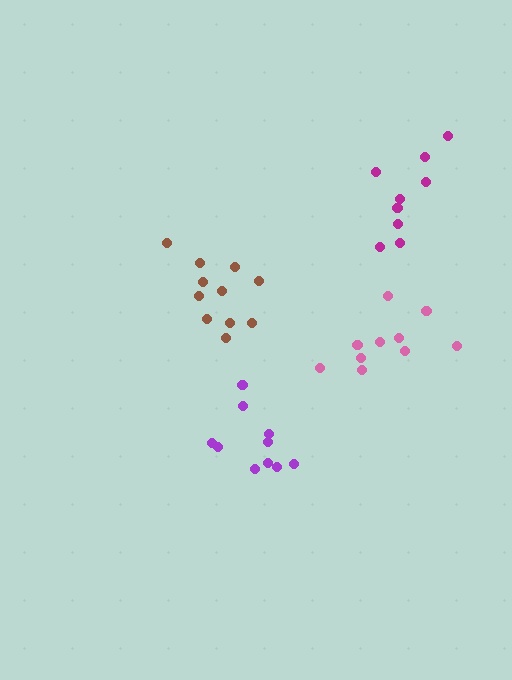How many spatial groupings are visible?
There are 4 spatial groupings.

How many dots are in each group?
Group 1: 10 dots, Group 2: 10 dots, Group 3: 11 dots, Group 4: 9 dots (40 total).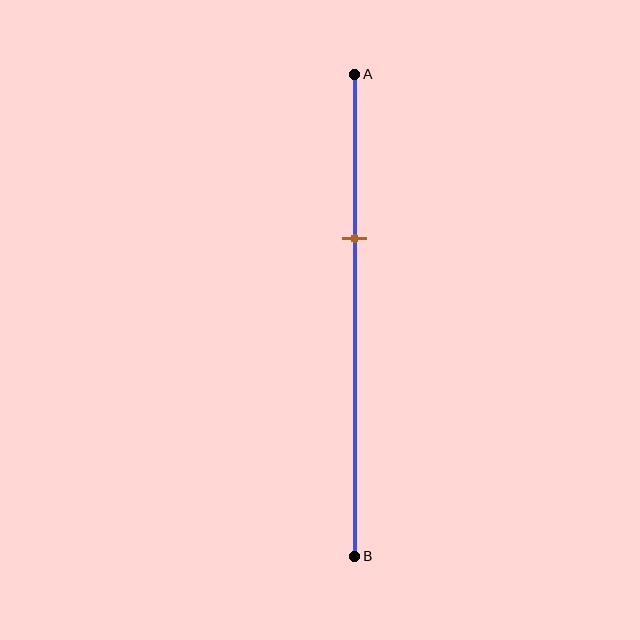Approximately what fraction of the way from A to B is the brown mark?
The brown mark is approximately 35% of the way from A to B.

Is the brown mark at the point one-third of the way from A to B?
Yes, the mark is approximately at the one-third point.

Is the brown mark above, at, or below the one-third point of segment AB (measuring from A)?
The brown mark is approximately at the one-third point of segment AB.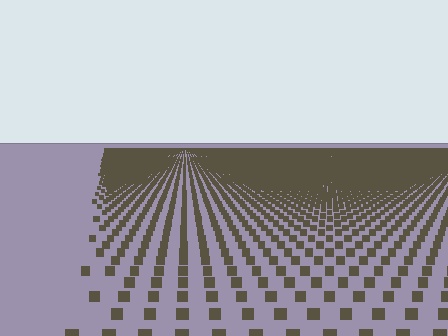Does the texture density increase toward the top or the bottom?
Density increases toward the top.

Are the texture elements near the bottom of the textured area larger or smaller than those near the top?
Larger. Near the bottom, elements are closer to the viewer and appear at a bigger on-screen size.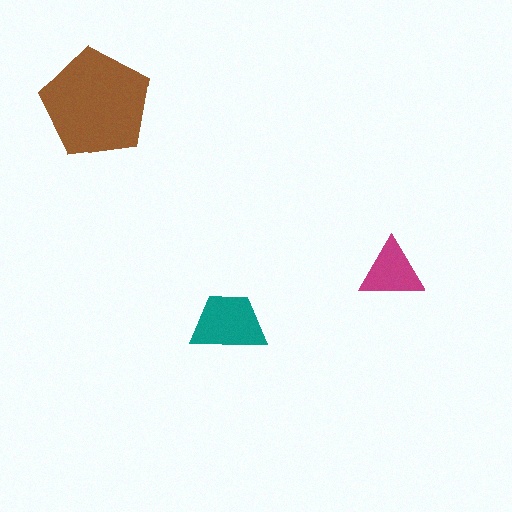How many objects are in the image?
There are 3 objects in the image.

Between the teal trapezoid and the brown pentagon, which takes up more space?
The brown pentagon.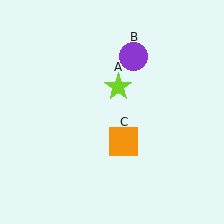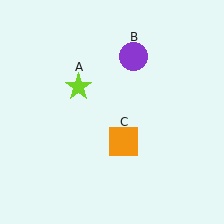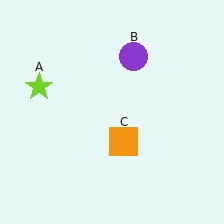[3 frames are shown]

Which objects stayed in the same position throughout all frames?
Purple circle (object B) and orange square (object C) remained stationary.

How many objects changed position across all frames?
1 object changed position: lime star (object A).